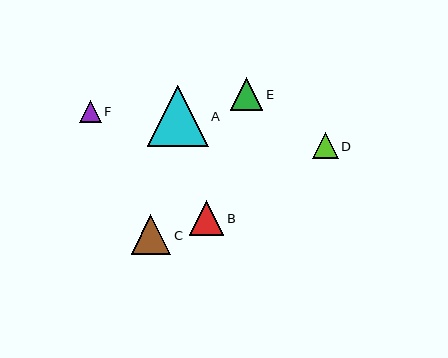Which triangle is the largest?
Triangle A is the largest with a size of approximately 61 pixels.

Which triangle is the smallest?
Triangle F is the smallest with a size of approximately 22 pixels.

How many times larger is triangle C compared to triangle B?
Triangle C is approximately 1.1 times the size of triangle B.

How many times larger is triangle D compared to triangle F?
Triangle D is approximately 1.2 times the size of triangle F.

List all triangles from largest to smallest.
From largest to smallest: A, C, B, E, D, F.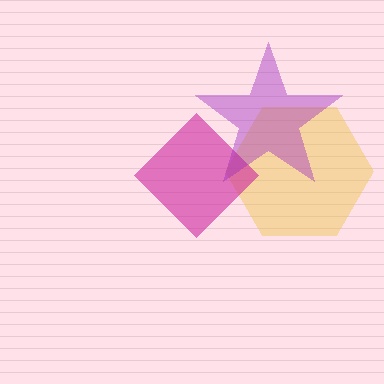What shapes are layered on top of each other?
The layered shapes are: a yellow hexagon, a magenta diamond, a purple star.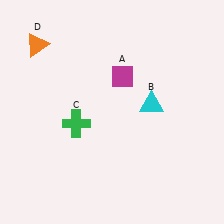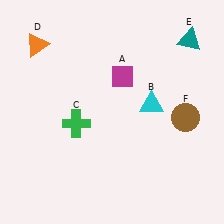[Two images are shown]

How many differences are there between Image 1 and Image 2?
There are 2 differences between the two images.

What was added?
A teal triangle (E), a brown circle (F) were added in Image 2.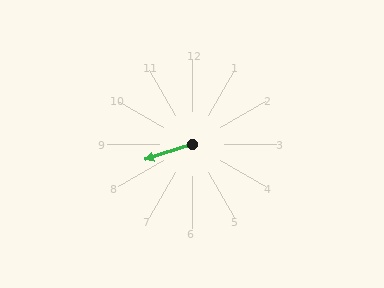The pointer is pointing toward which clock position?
Roughly 8 o'clock.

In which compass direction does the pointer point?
West.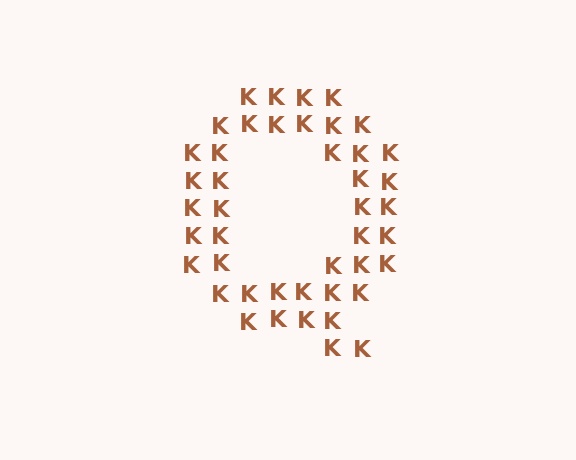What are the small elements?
The small elements are letter K's.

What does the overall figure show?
The overall figure shows the letter Q.